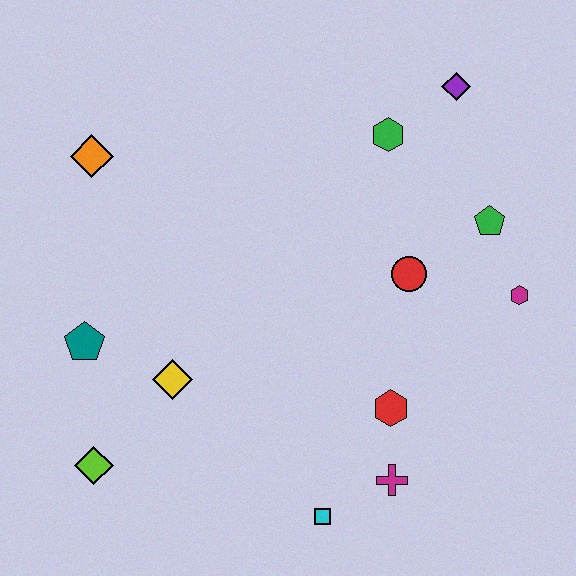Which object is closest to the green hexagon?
The purple diamond is closest to the green hexagon.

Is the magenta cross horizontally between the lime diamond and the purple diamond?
Yes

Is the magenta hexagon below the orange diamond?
Yes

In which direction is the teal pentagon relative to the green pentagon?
The teal pentagon is to the left of the green pentagon.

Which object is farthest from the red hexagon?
The orange diamond is farthest from the red hexagon.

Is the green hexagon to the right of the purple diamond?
No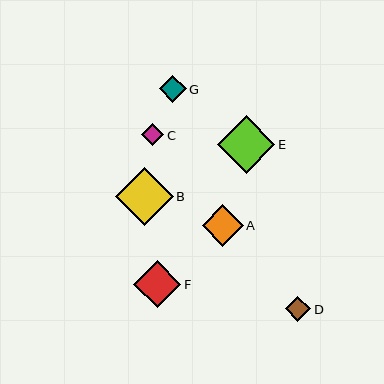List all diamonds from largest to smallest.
From largest to smallest: E, B, F, A, G, D, C.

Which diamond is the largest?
Diamond E is the largest with a size of approximately 58 pixels.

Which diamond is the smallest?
Diamond C is the smallest with a size of approximately 22 pixels.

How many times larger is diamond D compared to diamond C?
Diamond D is approximately 1.1 times the size of diamond C.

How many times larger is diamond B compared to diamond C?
Diamond B is approximately 2.6 times the size of diamond C.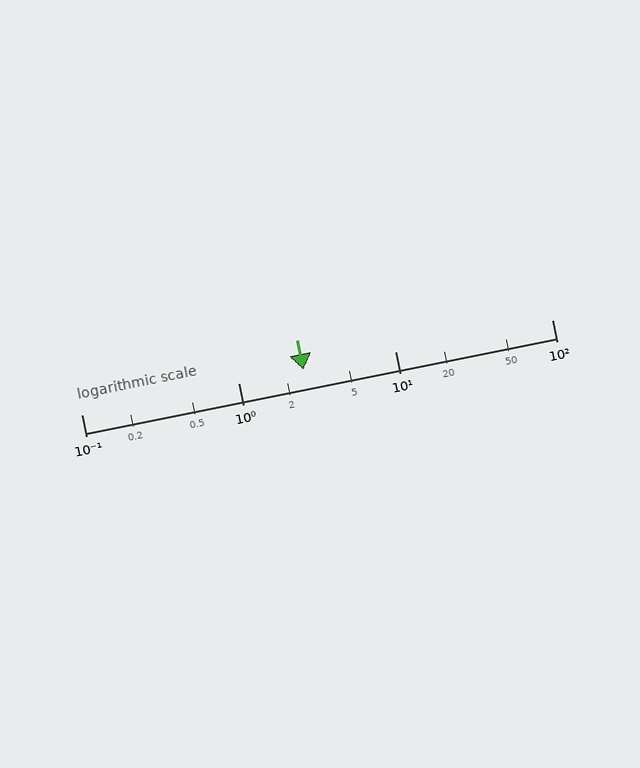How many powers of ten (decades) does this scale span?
The scale spans 3 decades, from 0.1 to 100.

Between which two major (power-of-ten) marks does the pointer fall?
The pointer is between 1 and 10.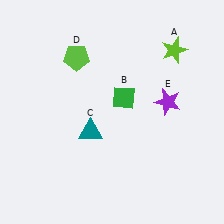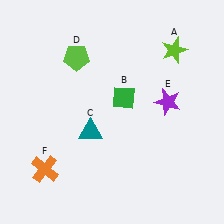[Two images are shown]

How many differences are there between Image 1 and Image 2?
There is 1 difference between the two images.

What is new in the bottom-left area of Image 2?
An orange cross (F) was added in the bottom-left area of Image 2.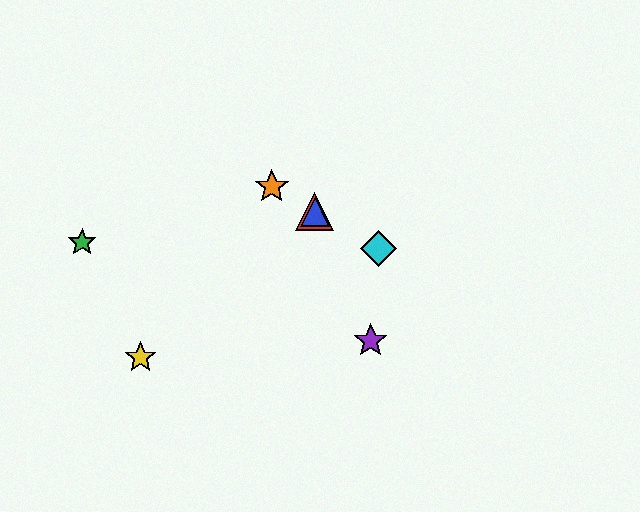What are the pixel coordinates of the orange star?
The orange star is at (272, 186).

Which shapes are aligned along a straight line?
The red triangle, the blue triangle, the orange star, the cyan diamond are aligned along a straight line.